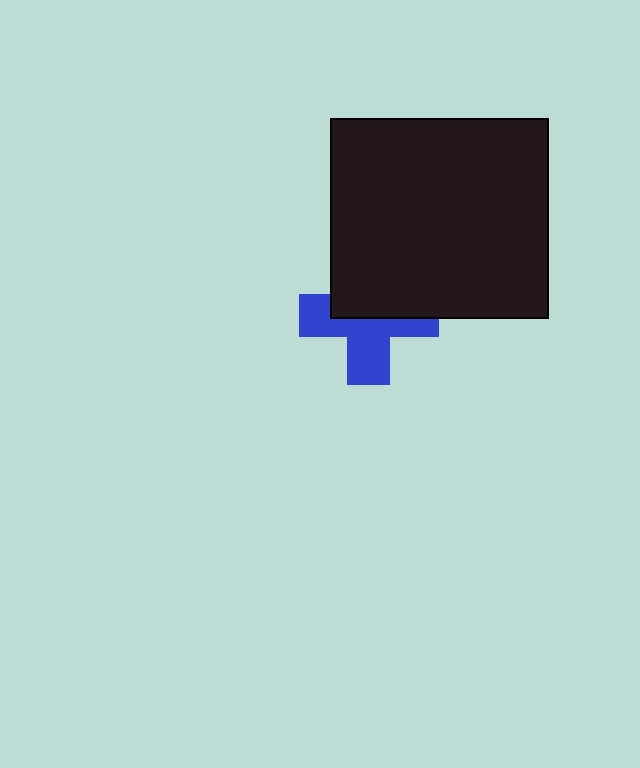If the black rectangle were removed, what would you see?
You would see the complete blue cross.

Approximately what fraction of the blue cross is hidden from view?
Roughly 48% of the blue cross is hidden behind the black rectangle.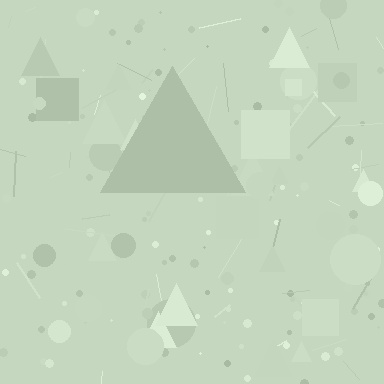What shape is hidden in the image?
A triangle is hidden in the image.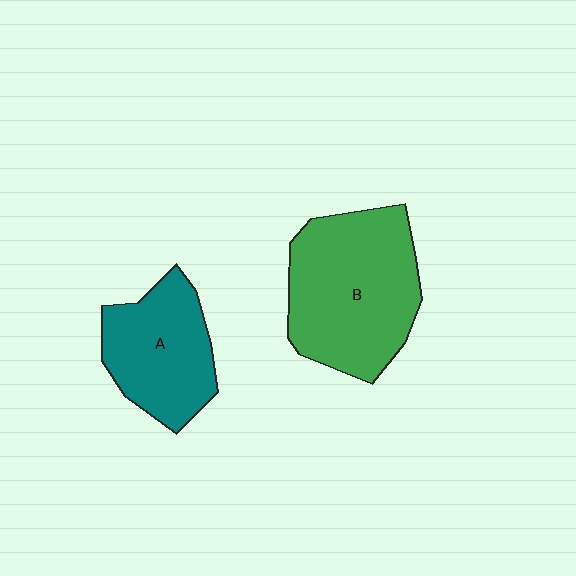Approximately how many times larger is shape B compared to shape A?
Approximately 1.5 times.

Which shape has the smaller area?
Shape A (teal).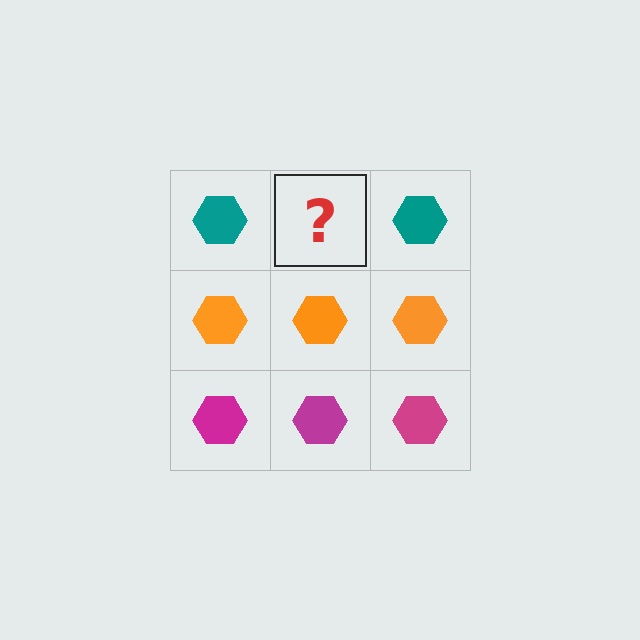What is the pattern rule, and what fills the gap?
The rule is that each row has a consistent color. The gap should be filled with a teal hexagon.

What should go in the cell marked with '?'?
The missing cell should contain a teal hexagon.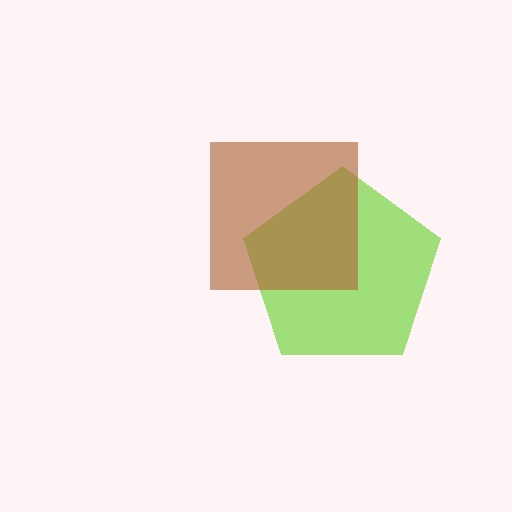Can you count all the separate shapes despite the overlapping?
Yes, there are 2 separate shapes.